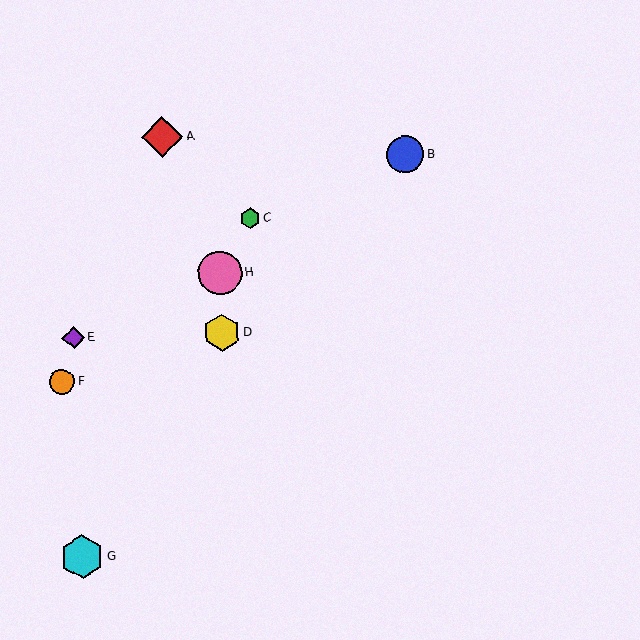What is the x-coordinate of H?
Object H is at x≈220.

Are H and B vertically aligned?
No, H is at x≈220 and B is at x≈405.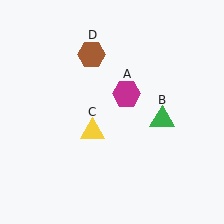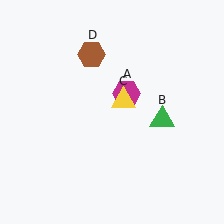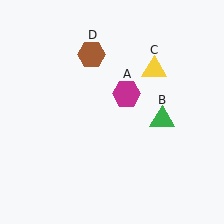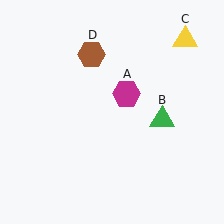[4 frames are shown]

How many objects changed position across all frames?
1 object changed position: yellow triangle (object C).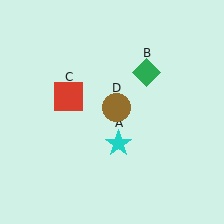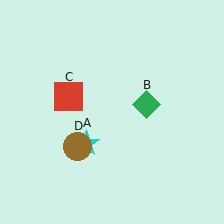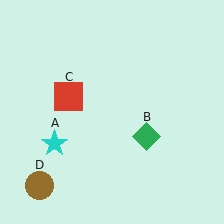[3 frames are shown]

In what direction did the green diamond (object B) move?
The green diamond (object B) moved down.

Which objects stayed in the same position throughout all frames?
Red square (object C) remained stationary.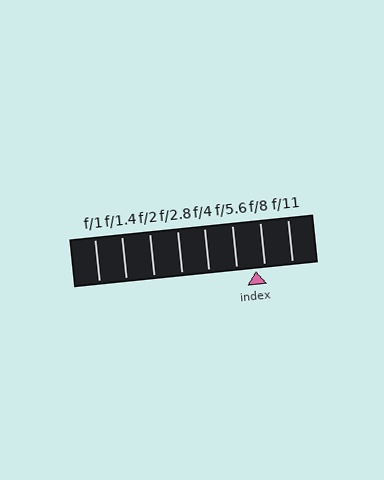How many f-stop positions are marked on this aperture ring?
There are 8 f-stop positions marked.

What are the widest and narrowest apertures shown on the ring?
The widest aperture shown is f/1 and the narrowest is f/11.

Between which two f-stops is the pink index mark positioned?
The index mark is between f/5.6 and f/8.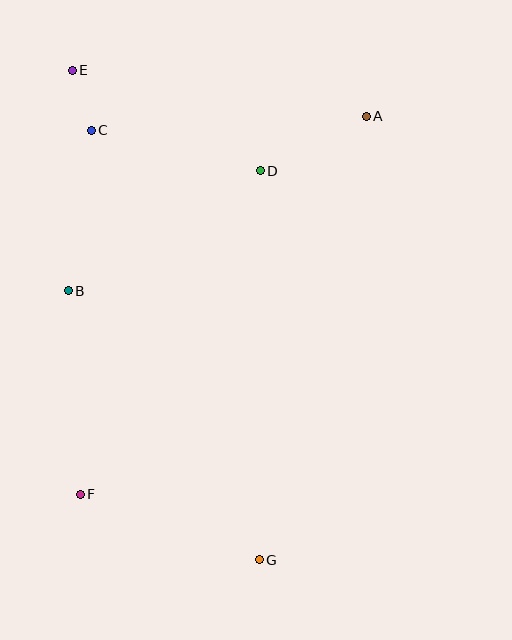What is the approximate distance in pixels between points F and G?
The distance between F and G is approximately 191 pixels.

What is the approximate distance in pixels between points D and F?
The distance between D and F is approximately 370 pixels.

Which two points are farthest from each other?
Points E and G are farthest from each other.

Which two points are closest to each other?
Points C and E are closest to each other.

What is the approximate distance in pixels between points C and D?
The distance between C and D is approximately 174 pixels.